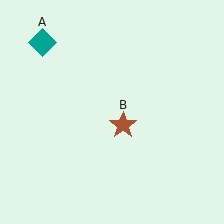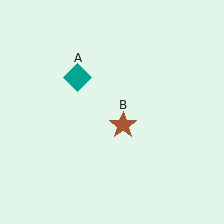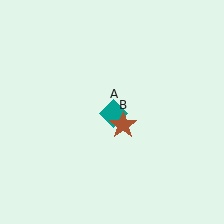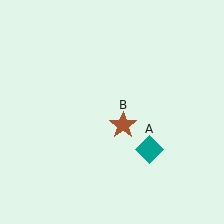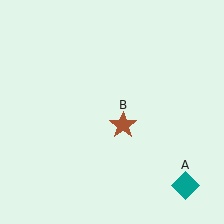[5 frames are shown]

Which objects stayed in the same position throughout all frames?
Brown star (object B) remained stationary.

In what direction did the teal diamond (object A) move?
The teal diamond (object A) moved down and to the right.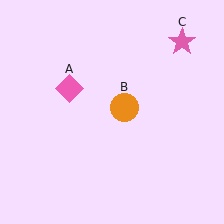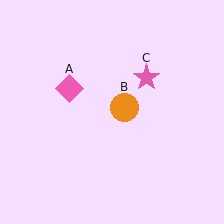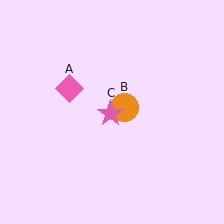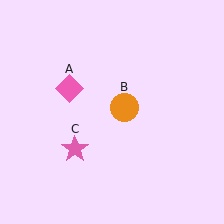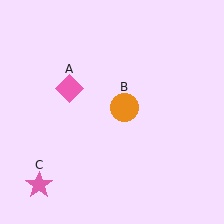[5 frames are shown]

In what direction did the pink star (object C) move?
The pink star (object C) moved down and to the left.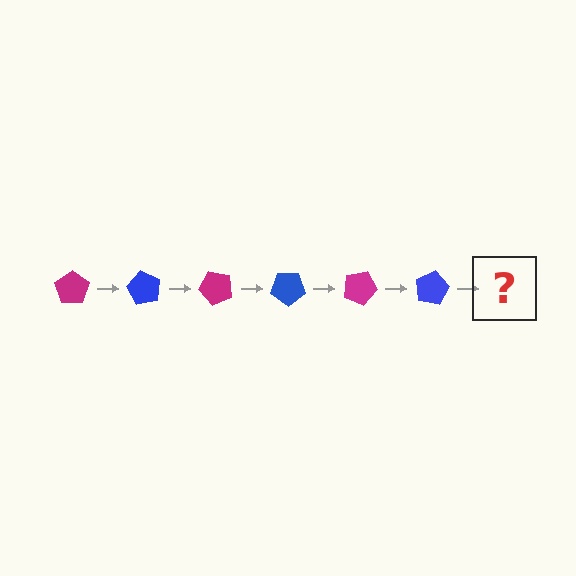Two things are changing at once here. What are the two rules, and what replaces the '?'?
The two rules are that it rotates 60 degrees each step and the color cycles through magenta and blue. The '?' should be a magenta pentagon, rotated 360 degrees from the start.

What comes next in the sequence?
The next element should be a magenta pentagon, rotated 360 degrees from the start.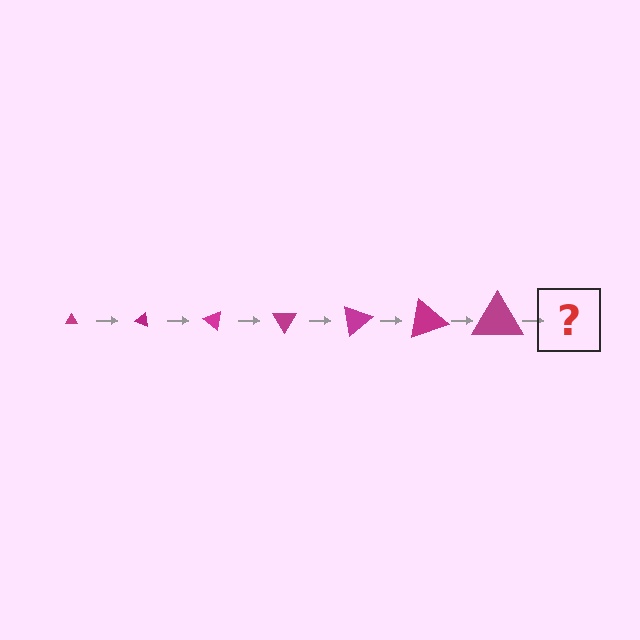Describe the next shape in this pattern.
It should be a triangle, larger than the previous one and rotated 140 degrees from the start.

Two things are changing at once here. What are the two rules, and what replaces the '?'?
The two rules are that the triangle grows larger each step and it rotates 20 degrees each step. The '?' should be a triangle, larger than the previous one and rotated 140 degrees from the start.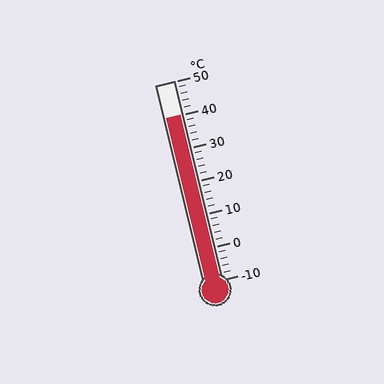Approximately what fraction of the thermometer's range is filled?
The thermometer is filled to approximately 85% of its range.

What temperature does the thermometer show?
The thermometer shows approximately 40°C.